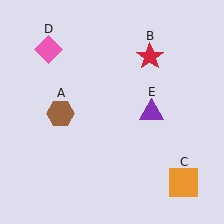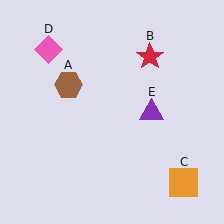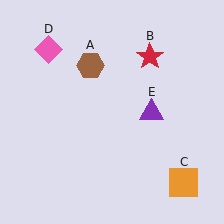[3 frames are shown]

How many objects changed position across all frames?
1 object changed position: brown hexagon (object A).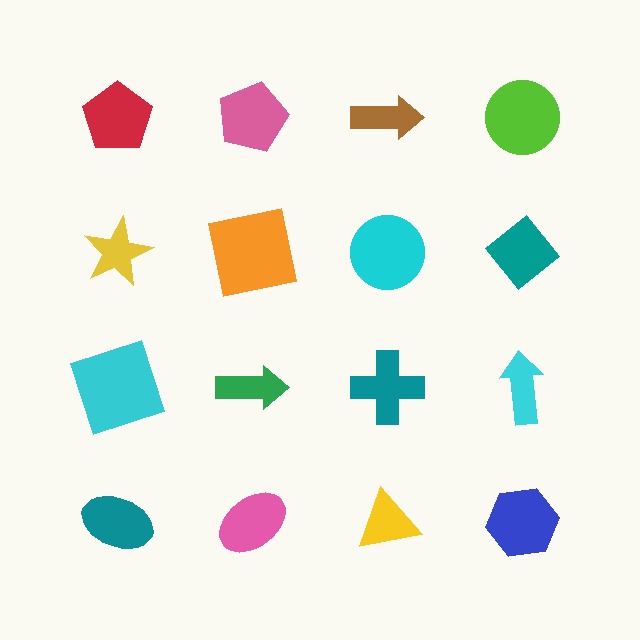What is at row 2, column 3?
A cyan circle.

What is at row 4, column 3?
A yellow triangle.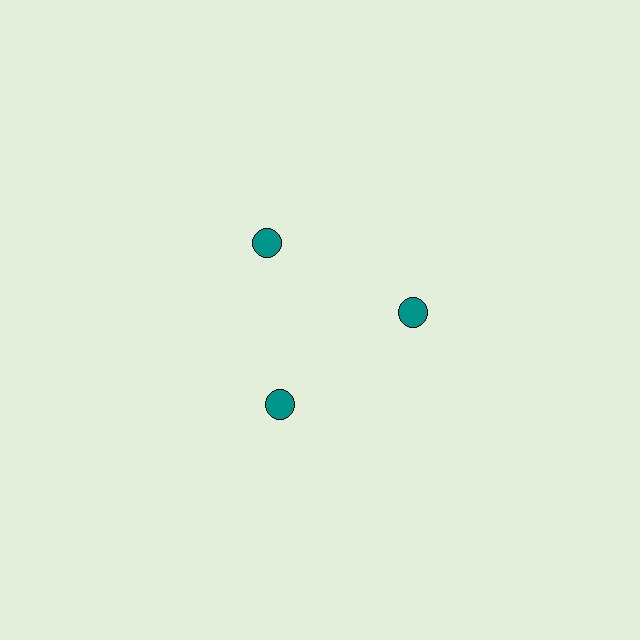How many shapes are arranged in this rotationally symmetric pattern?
There are 3 shapes, arranged in 3 groups of 1.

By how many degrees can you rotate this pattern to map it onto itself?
The pattern maps onto itself every 120 degrees of rotation.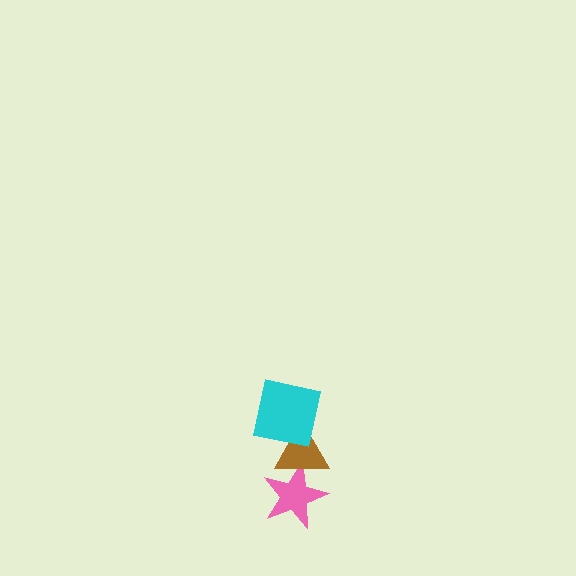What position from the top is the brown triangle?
The brown triangle is 2nd from the top.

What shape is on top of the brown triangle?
The cyan square is on top of the brown triangle.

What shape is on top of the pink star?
The brown triangle is on top of the pink star.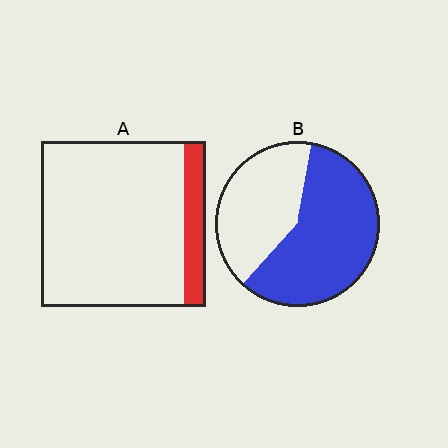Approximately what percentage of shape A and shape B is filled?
A is approximately 15% and B is approximately 60%.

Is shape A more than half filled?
No.